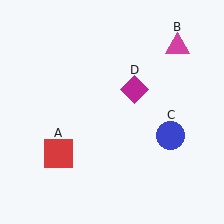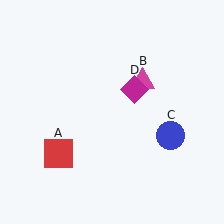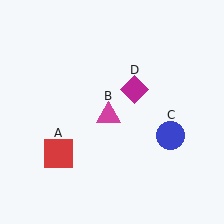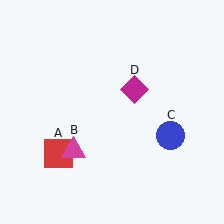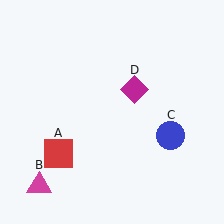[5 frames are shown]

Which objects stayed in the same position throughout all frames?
Red square (object A) and blue circle (object C) and magenta diamond (object D) remained stationary.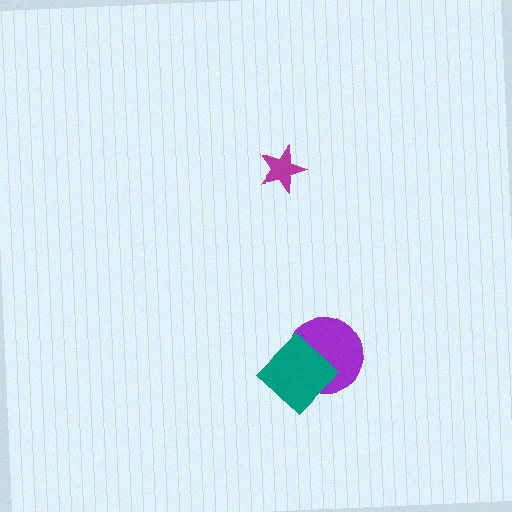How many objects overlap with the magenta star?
0 objects overlap with the magenta star.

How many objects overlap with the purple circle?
1 object overlaps with the purple circle.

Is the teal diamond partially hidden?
No, no other shape covers it.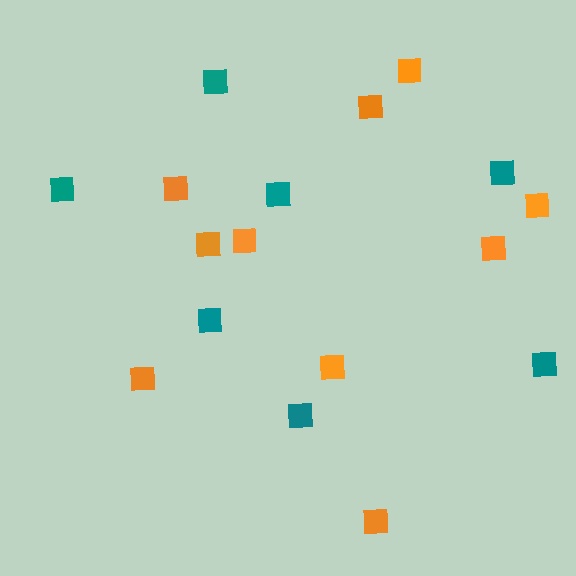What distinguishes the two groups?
There are 2 groups: one group of orange squares (10) and one group of teal squares (7).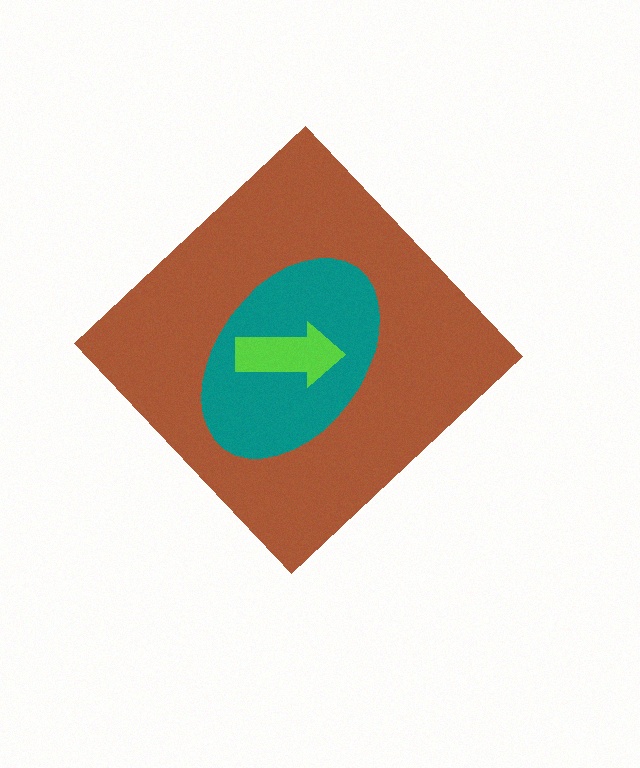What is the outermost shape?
The brown diamond.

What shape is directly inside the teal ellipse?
The lime arrow.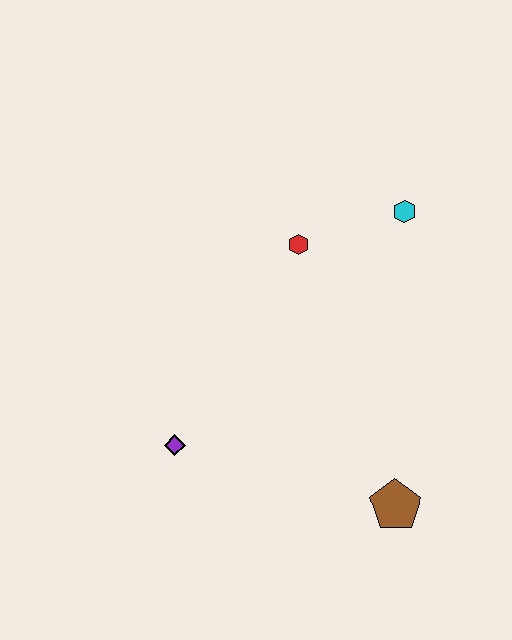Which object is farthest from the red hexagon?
The brown pentagon is farthest from the red hexagon.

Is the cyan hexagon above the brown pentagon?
Yes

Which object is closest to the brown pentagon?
The purple diamond is closest to the brown pentagon.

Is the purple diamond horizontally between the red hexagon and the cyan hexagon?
No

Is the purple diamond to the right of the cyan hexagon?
No